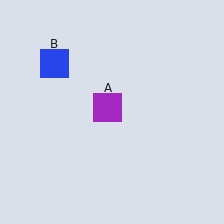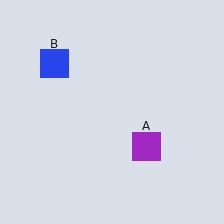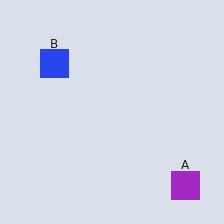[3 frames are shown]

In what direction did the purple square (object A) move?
The purple square (object A) moved down and to the right.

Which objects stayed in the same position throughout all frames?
Blue square (object B) remained stationary.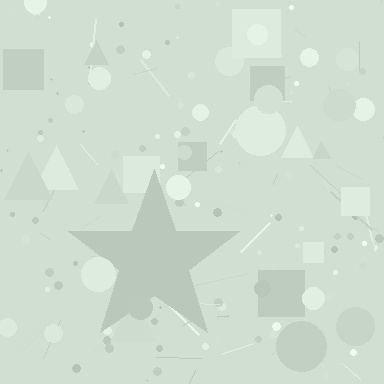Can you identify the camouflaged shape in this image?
The camouflaged shape is a star.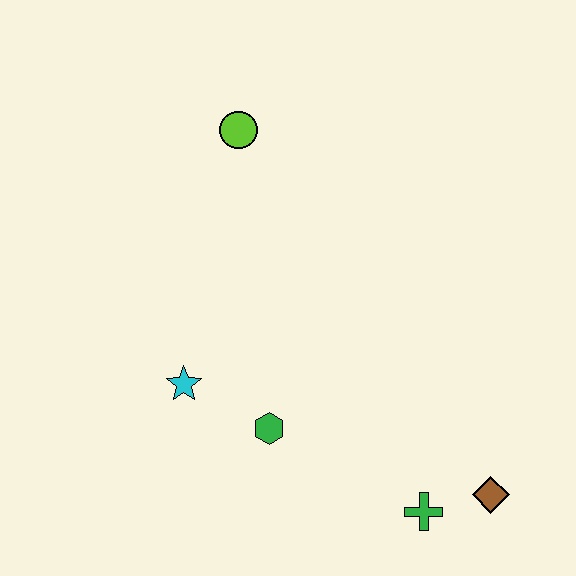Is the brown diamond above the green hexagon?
No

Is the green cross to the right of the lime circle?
Yes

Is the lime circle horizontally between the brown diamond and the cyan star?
Yes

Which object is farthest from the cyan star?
The brown diamond is farthest from the cyan star.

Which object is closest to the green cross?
The brown diamond is closest to the green cross.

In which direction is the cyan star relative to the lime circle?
The cyan star is below the lime circle.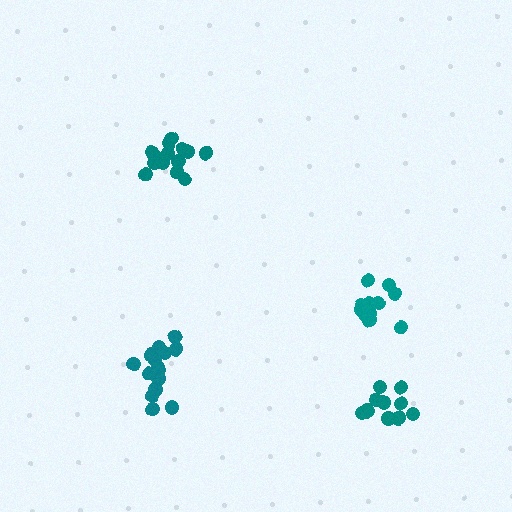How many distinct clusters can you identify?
There are 4 distinct clusters.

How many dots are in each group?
Group 1: 11 dots, Group 2: 15 dots, Group 3: 11 dots, Group 4: 14 dots (51 total).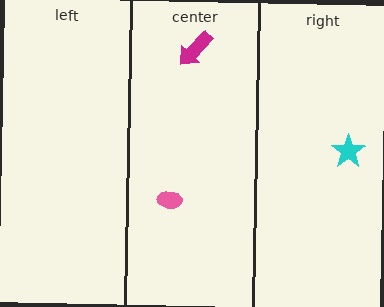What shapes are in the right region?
The cyan star.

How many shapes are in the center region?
2.